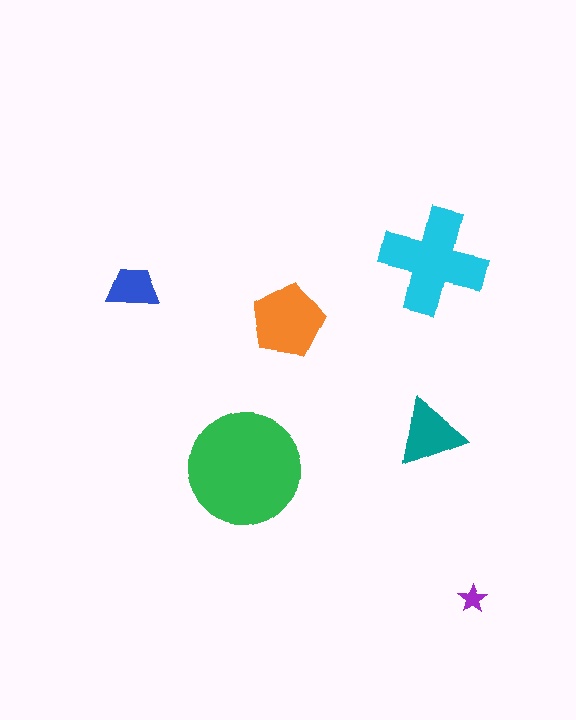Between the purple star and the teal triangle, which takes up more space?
The teal triangle.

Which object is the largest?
The green circle.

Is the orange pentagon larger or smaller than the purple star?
Larger.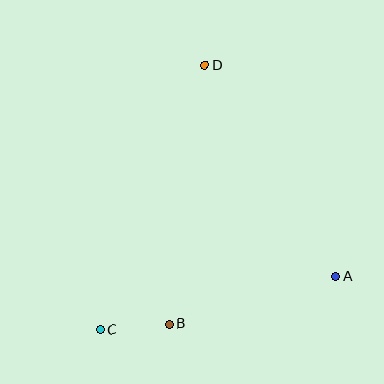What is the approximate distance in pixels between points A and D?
The distance between A and D is approximately 248 pixels.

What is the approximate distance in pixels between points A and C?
The distance between A and C is approximately 241 pixels.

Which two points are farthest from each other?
Points C and D are farthest from each other.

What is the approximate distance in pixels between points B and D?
The distance between B and D is approximately 261 pixels.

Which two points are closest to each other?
Points B and C are closest to each other.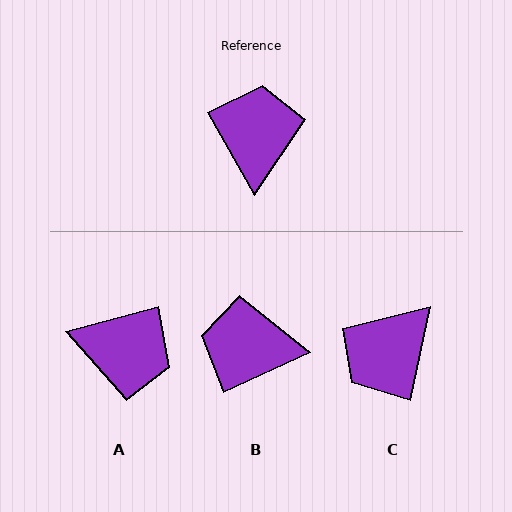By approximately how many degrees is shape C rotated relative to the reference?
Approximately 138 degrees counter-clockwise.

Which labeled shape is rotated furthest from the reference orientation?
C, about 138 degrees away.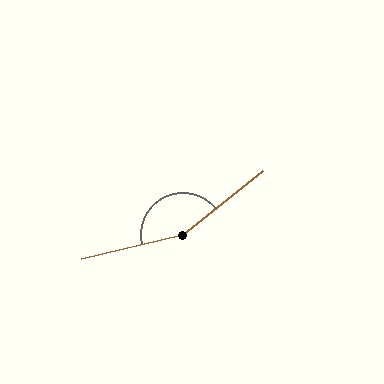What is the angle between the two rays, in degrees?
Approximately 154 degrees.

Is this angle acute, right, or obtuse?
It is obtuse.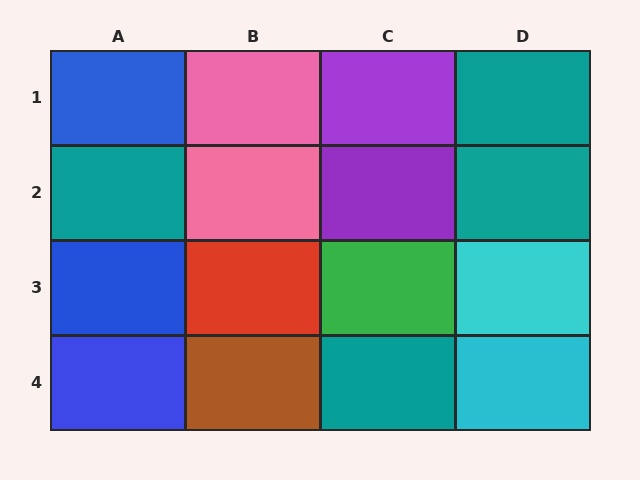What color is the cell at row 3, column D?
Cyan.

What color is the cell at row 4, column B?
Brown.